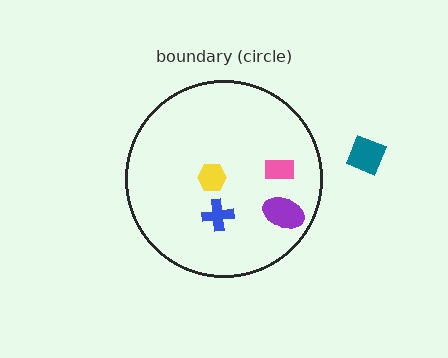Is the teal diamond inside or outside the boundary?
Outside.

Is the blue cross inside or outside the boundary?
Inside.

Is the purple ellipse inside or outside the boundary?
Inside.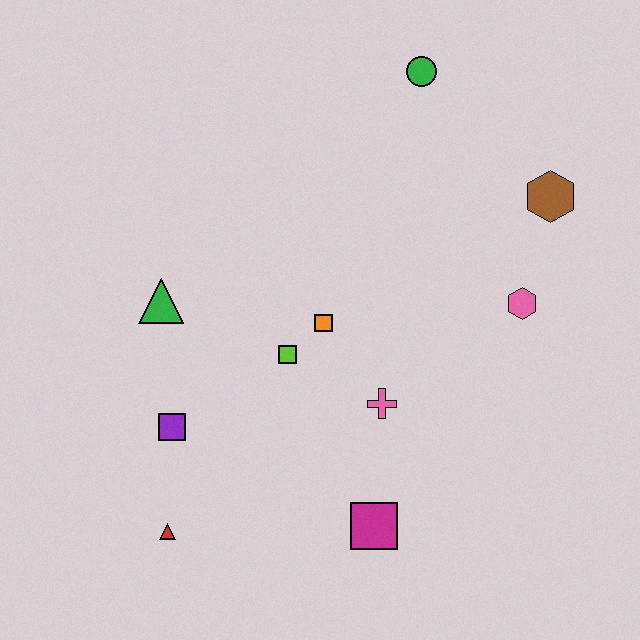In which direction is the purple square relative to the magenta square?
The purple square is to the left of the magenta square.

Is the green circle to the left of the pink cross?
No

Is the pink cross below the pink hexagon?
Yes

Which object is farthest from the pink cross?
The green circle is farthest from the pink cross.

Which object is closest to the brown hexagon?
The pink hexagon is closest to the brown hexagon.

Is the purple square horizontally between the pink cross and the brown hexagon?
No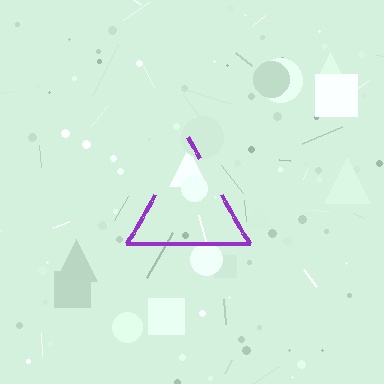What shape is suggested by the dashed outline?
The dashed outline suggests a triangle.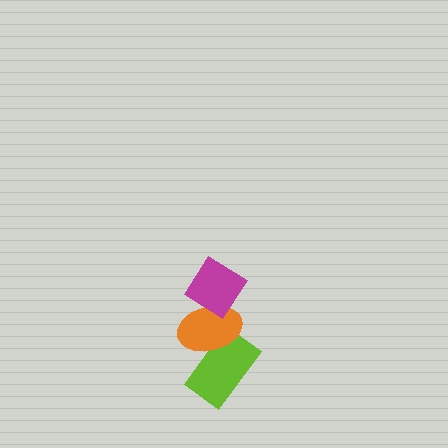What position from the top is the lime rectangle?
The lime rectangle is 3rd from the top.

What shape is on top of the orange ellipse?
The magenta diamond is on top of the orange ellipse.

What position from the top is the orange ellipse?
The orange ellipse is 2nd from the top.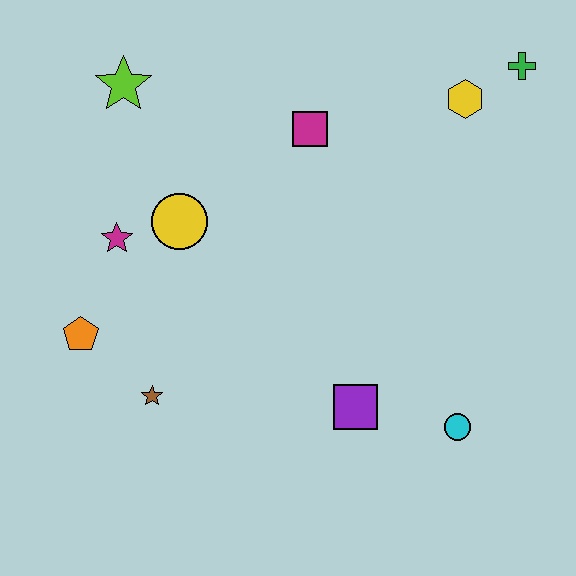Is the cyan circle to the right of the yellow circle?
Yes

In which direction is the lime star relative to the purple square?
The lime star is above the purple square.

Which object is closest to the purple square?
The cyan circle is closest to the purple square.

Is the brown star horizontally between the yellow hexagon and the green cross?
No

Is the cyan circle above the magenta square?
No